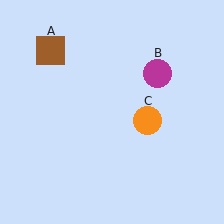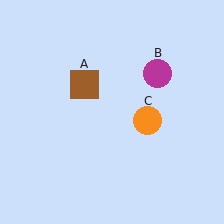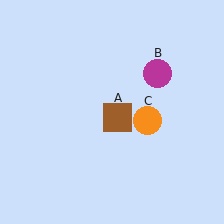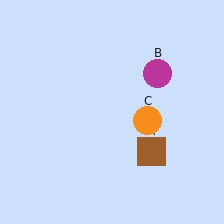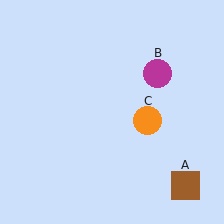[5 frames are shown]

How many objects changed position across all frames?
1 object changed position: brown square (object A).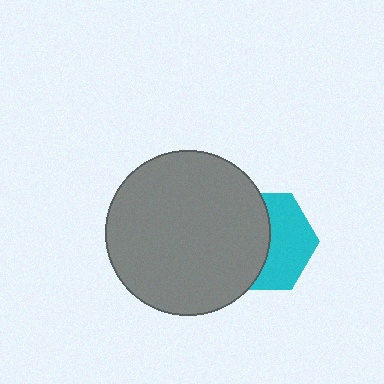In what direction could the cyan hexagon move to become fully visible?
The cyan hexagon could move right. That would shift it out from behind the gray circle entirely.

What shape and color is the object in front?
The object in front is a gray circle.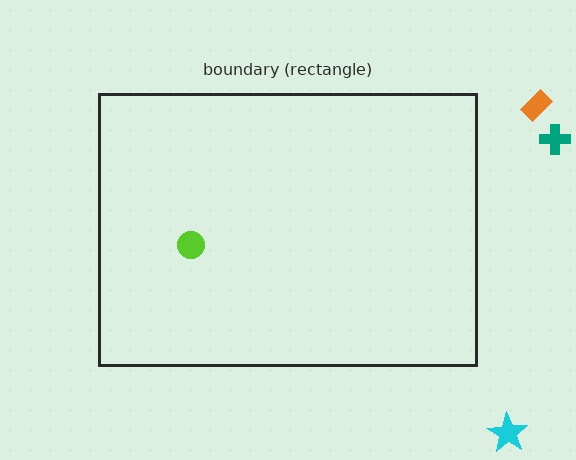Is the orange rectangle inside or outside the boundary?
Outside.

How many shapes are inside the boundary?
1 inside, 3 outside.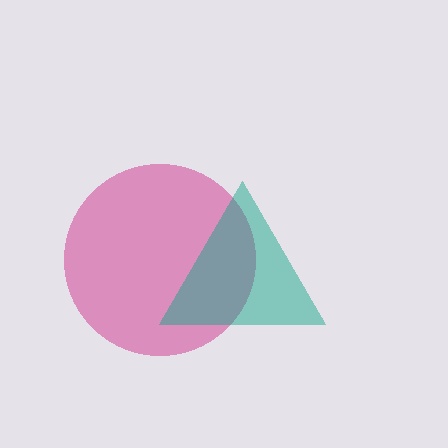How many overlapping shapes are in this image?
There are 2 overlapping shapes in the image.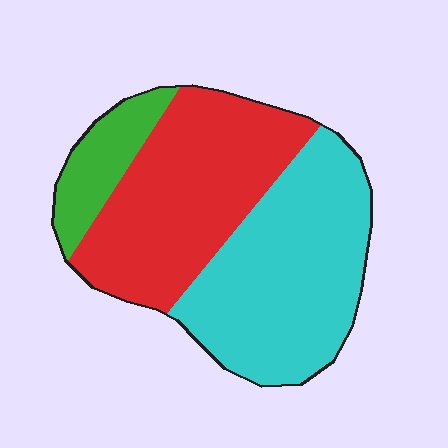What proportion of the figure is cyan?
Cyan takes up between a quarter and a half of the figure.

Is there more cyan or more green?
Cyan.